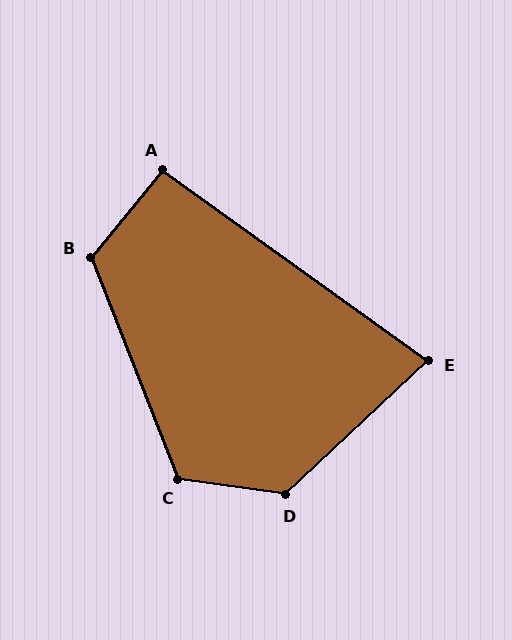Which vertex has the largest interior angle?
D, at approximately 129 degrees.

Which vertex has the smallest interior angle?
E, at approximately 79 degrees.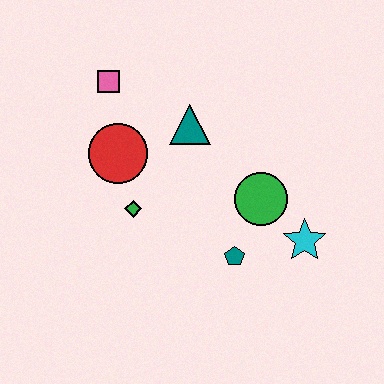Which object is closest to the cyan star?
The green circle is closest to the cyan star.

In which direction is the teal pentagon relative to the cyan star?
The teal pentagon is to the left of the cyan star.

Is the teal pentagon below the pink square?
Yes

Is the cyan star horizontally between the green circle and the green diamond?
No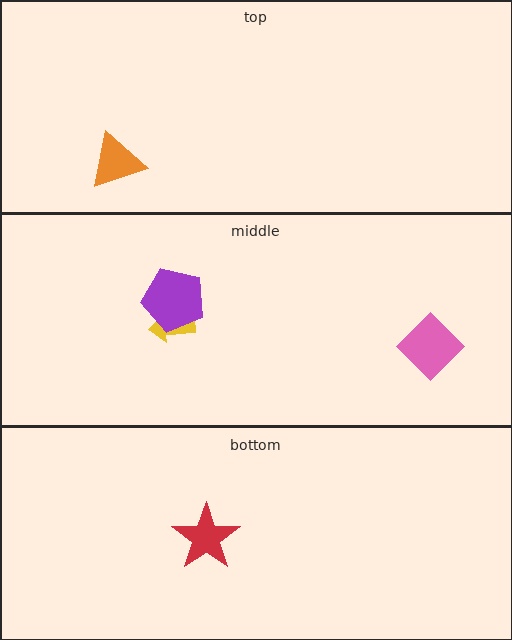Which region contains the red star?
The bottom region.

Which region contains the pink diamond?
The middle region.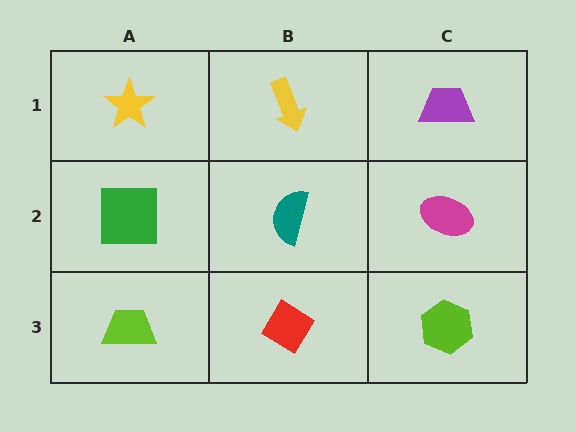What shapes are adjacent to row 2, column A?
A yellow star (row 1, column A), a lime trapezoid (row 3, column A), a teal semicircle (row 2, column B).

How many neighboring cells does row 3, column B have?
3.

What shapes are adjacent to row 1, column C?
A magenta ellipse (row 2, column C), a yellow arrow (row 1, column B).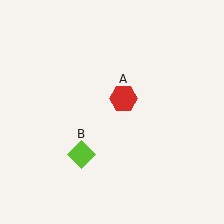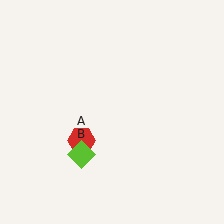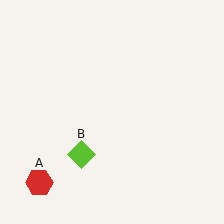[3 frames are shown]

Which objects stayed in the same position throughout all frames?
Lime diamond (object B) remained stationary.